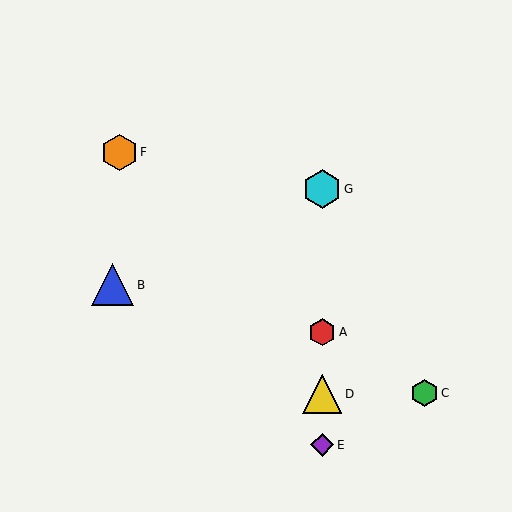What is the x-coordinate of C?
Object C is at x≈424.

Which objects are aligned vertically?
Objects A, D, E, G are aligned vertically.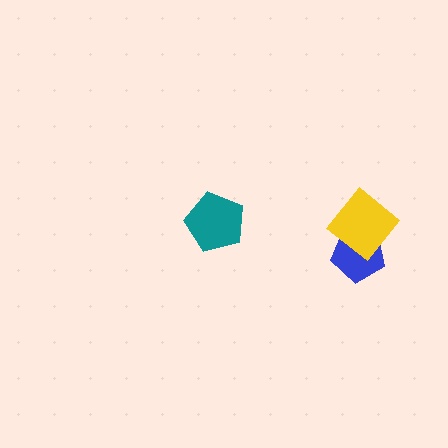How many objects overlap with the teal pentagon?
0 objects overlap with the teal pentagon.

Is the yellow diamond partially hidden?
No, no other shape covers it.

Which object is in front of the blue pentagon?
The yellow diamond is in front of the blue pentagon.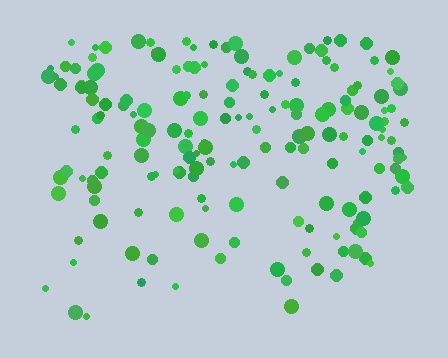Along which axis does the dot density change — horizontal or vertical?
Vertical.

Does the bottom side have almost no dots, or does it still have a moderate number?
Still a moderate number, just noticeably fewer than the top.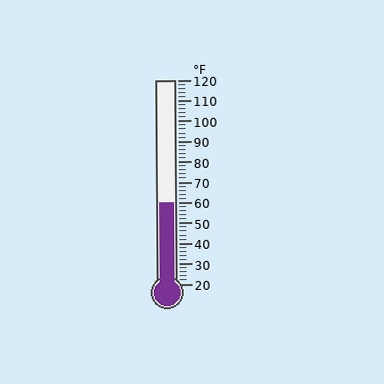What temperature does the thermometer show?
The thermometer shows approximately 60°F.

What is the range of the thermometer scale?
The thermometer scale ranges from 20°F to 120°F.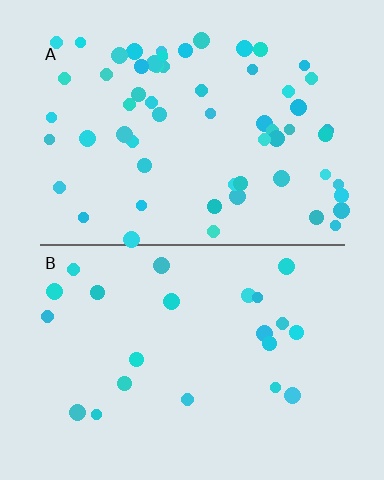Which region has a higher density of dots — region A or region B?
A (the top).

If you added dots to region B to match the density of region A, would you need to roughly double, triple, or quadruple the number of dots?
Approximately triple.